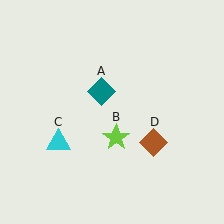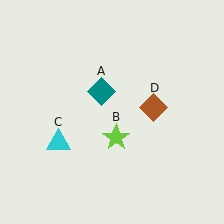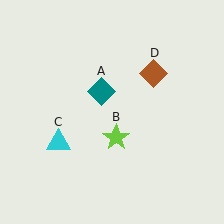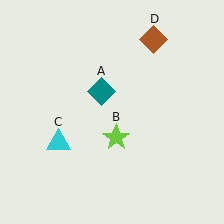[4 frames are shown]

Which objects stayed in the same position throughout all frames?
Teal diamond (object A) and lime star (object B) and cyan triangle (object C) remained stationary.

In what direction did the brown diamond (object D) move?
The brown diamond (object D) moved up.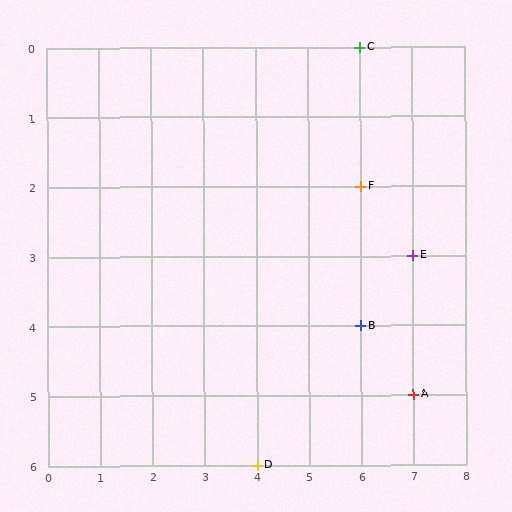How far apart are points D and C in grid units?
Points D and C are 2 columns and 6 rows apart (about 6.3 grid units diagonally).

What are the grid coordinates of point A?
Point A is at grid coordinates (7, 5).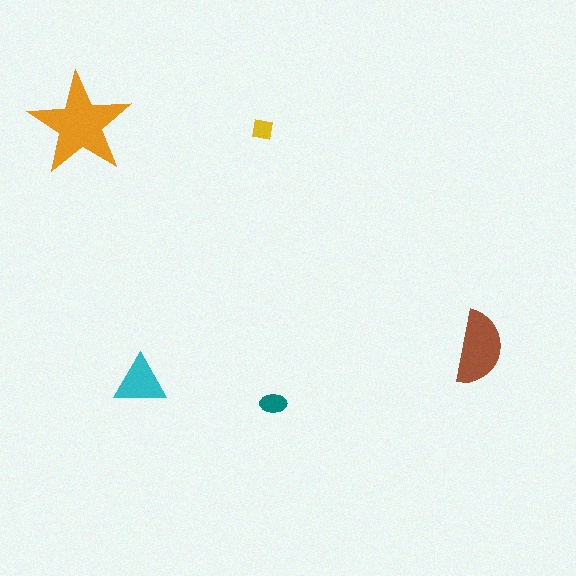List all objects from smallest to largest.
The yellow square, the teal ellipse, the cyan triangle, the brown semicircle, the orange star.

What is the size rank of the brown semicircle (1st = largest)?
2nd.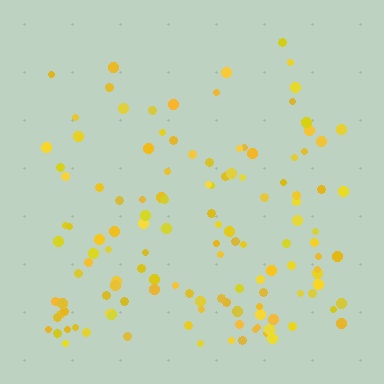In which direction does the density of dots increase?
From top to bottom, with the bottom side densest.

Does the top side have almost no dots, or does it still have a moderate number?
Still a moderate number, just noticeably fewer than the bottom.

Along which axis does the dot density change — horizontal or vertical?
Vertical.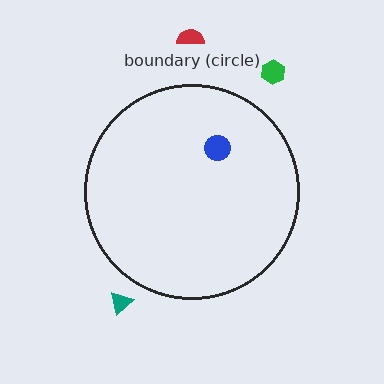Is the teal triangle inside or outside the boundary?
Outside.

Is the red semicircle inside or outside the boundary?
Outside.